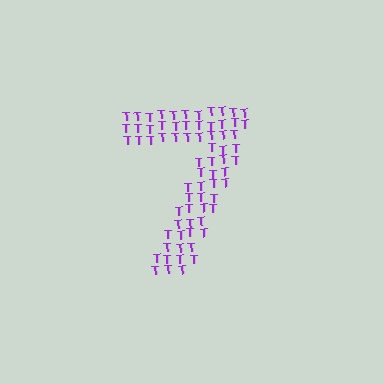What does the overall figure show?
The overall figure shows the digit 7.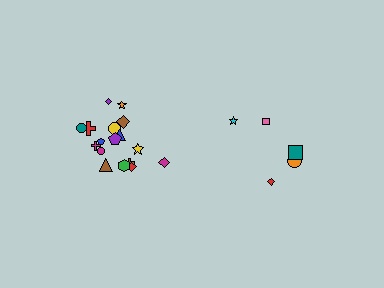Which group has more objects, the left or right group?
The left group.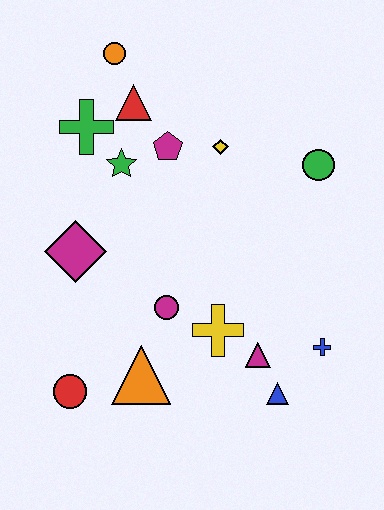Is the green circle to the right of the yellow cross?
Yes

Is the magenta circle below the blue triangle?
No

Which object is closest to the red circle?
The orange triangle is closest to the red circle.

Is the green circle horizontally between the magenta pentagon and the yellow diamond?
No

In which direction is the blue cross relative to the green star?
The blue cross is to the right of the green star.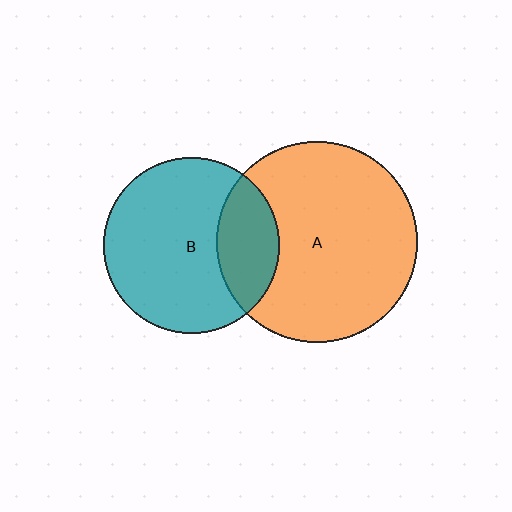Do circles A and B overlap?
Yes.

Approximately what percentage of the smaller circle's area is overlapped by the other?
Approximately 25%.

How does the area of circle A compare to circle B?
Approximately 1.3 times.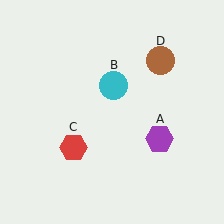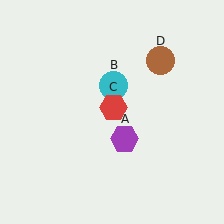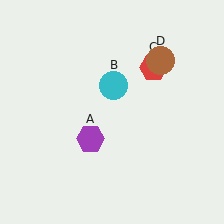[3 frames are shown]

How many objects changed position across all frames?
2 objects changed position: purple hexagon (object A), red hexagon (object C).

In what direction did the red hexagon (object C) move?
The red hexagon (object C) moved up and to the right.